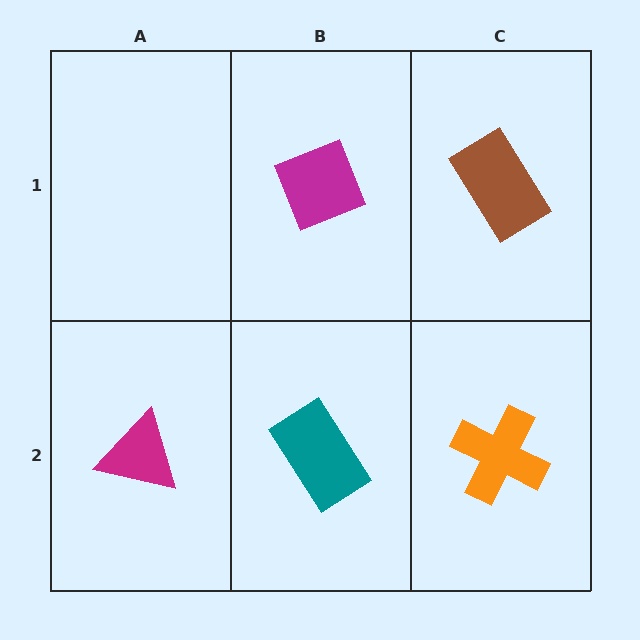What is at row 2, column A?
A magenta triangle.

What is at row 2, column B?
A teal rectangle.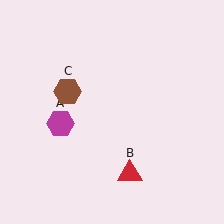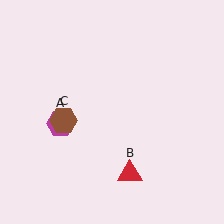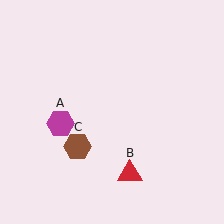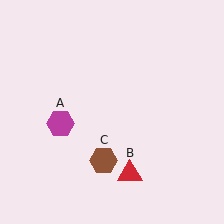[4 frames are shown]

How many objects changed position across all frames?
1 object changed position: brown hexagon (object C).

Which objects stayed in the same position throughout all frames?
Magenta hexagon (object A) and red triangle (object B) remained stationary.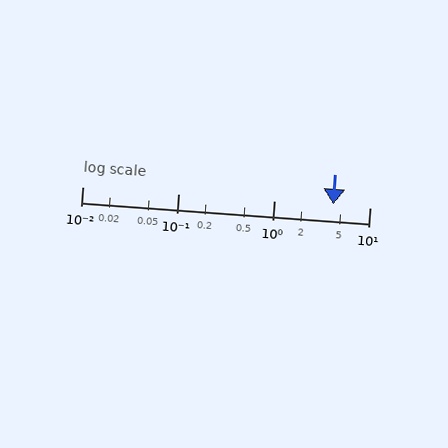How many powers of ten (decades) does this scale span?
The scale spans 3 decades, from 0.01 to 10.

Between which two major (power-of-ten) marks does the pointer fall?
The pointer is between 1 and 10.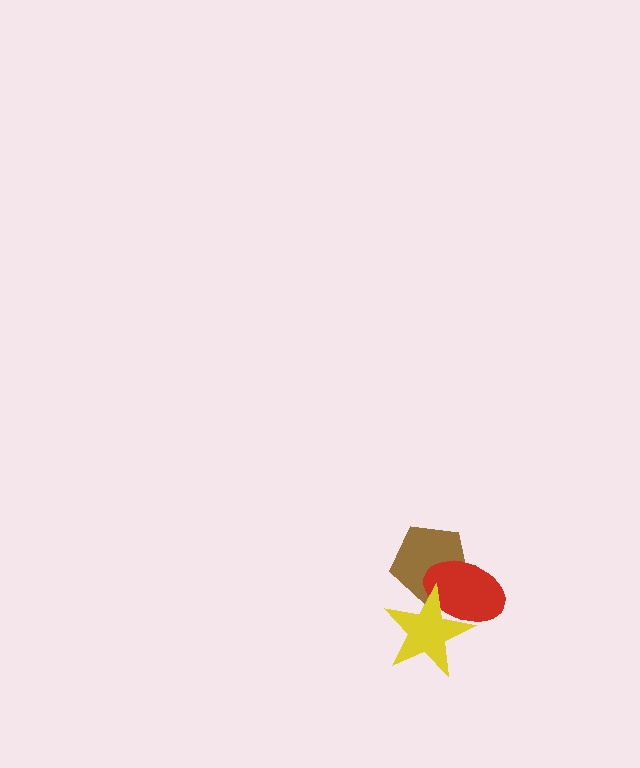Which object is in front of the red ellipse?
The yellow star is in front of the red ellipse.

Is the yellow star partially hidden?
No, no other shape covers it.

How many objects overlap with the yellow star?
2 objects overlap with the yellow star.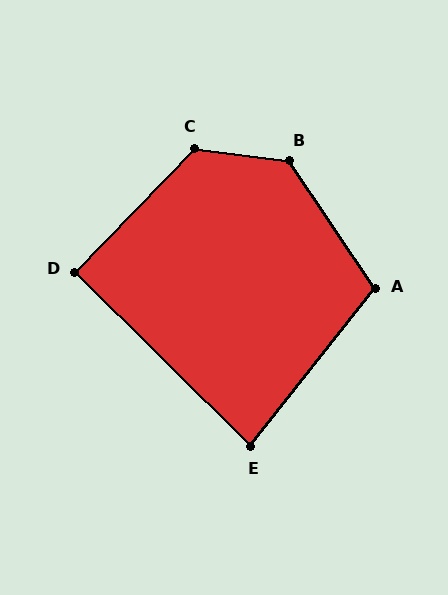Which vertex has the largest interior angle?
B, at approximately 131 degrees.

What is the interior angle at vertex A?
Approximately 108 degrees (obtuse).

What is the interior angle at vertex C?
Approximately 127 degrees (obtuse).